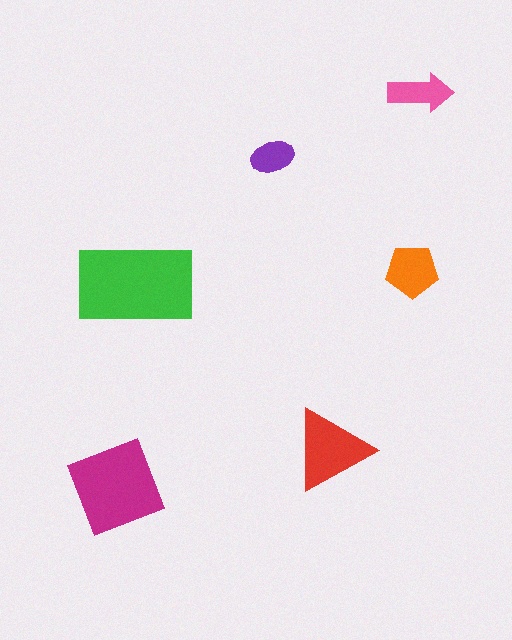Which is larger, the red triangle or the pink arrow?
The red triangle.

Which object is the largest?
The green rectangle.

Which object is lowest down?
The magenta diamond is bottommost.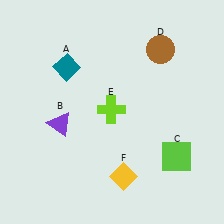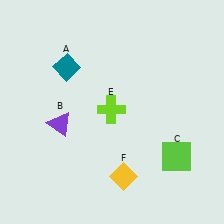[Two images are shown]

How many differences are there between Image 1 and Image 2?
There is 1 difference between the two images.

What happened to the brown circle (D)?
The brown circle (D) was removed in Image 2. It was in the top-right area of Image 1.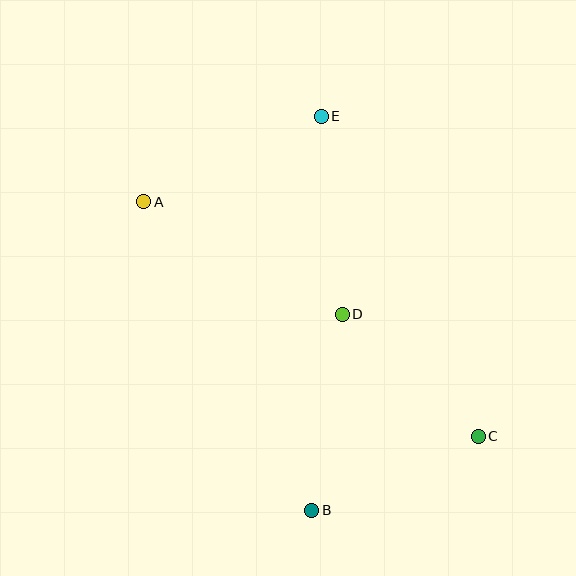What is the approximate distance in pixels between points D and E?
The distance between D and E is approximately 199 pixels.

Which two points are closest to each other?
Points B and C are closest to each other.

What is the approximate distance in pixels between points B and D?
The distance between B and D is approximately 199 pixels.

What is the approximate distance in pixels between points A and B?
The distance between A and B is approximately 352 pixels.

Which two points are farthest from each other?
Points A and C are farthest from each other.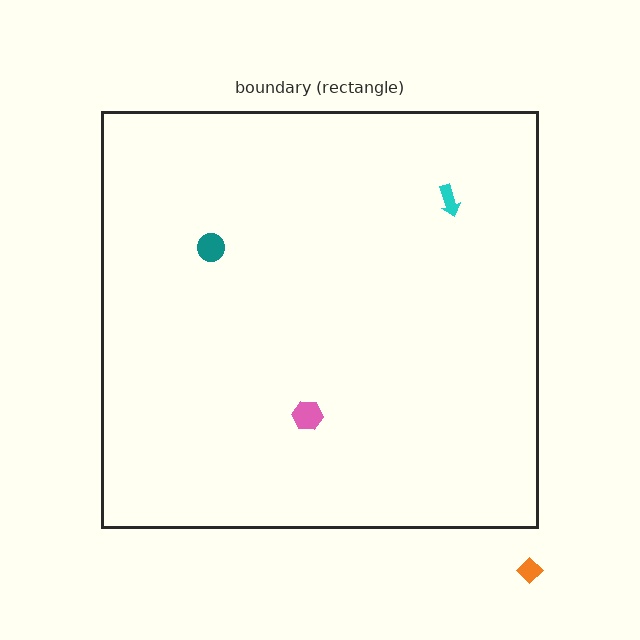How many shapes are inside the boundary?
3 inside, 1 outside.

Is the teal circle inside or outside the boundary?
Inside.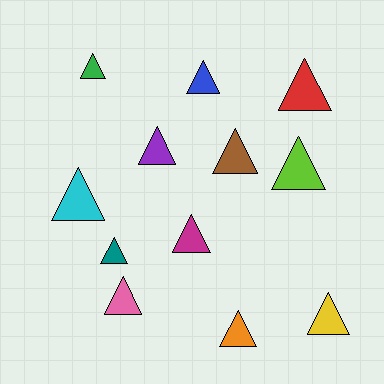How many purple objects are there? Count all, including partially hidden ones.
There is 1 purple object.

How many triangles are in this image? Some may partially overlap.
There are 12 triangles.